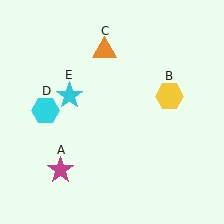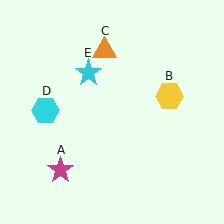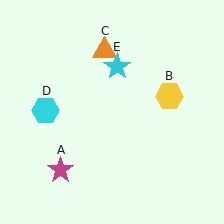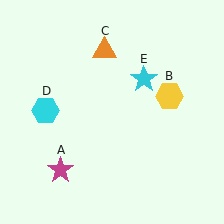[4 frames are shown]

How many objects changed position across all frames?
1 object changed position: cyan star (object E).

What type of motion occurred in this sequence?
The cyan star (object E) rotated clockwise around the center of the scene.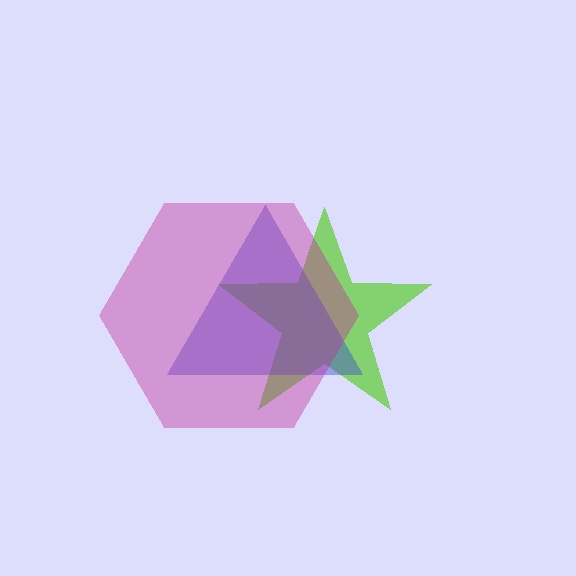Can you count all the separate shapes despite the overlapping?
Yes, there are 3 separate shapes.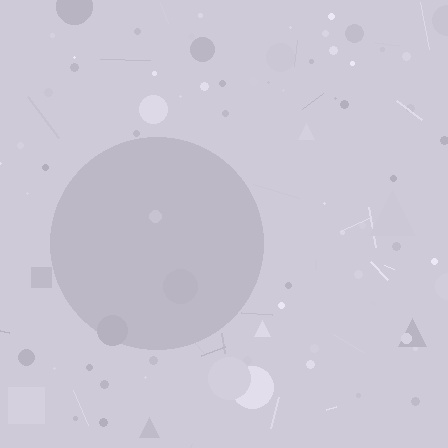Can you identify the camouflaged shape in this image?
The camouflaged shape is a circle.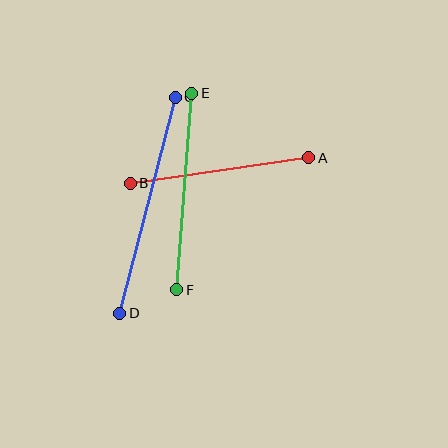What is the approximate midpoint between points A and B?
The midpoint is at approximately (220, 170) pixels.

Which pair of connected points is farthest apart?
Points C and D are farthest apart.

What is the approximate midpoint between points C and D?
The midpoint is at approximately (147, 205) pixels.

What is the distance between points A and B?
The distance is approximately 180 pixels.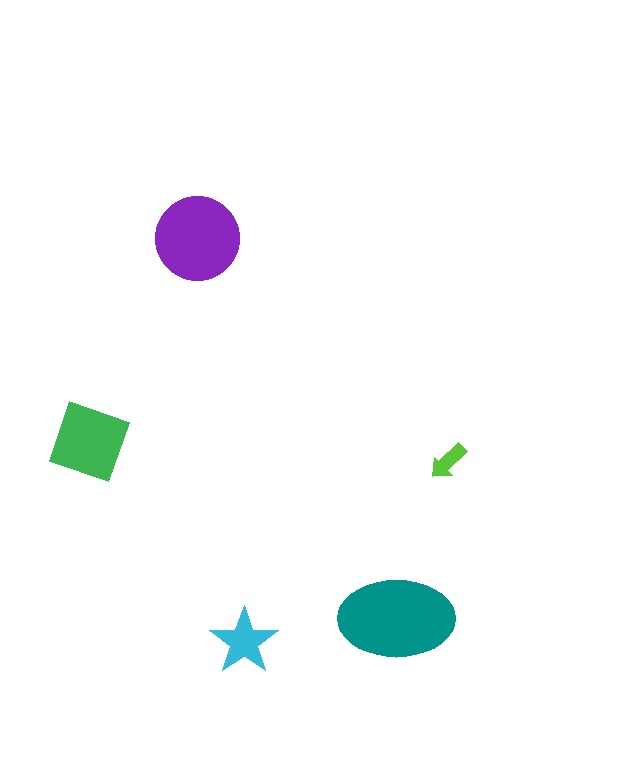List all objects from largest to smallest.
The teal ellipse, the purple circle, the green diamond, the cyan star, the lime arrow.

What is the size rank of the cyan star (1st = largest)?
4th.